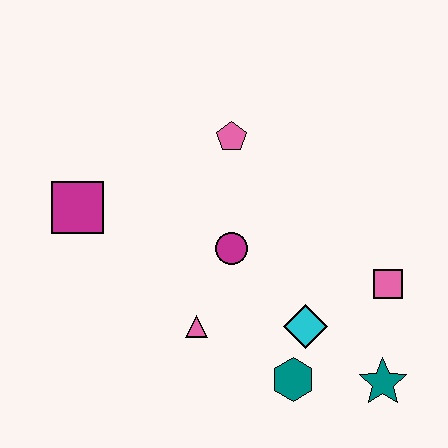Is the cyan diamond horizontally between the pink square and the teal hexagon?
Yes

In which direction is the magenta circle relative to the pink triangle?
The magenta circle is above the pink triangle.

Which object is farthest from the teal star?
The magenta square is farthest from the teal star.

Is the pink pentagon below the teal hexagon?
No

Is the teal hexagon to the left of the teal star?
Yes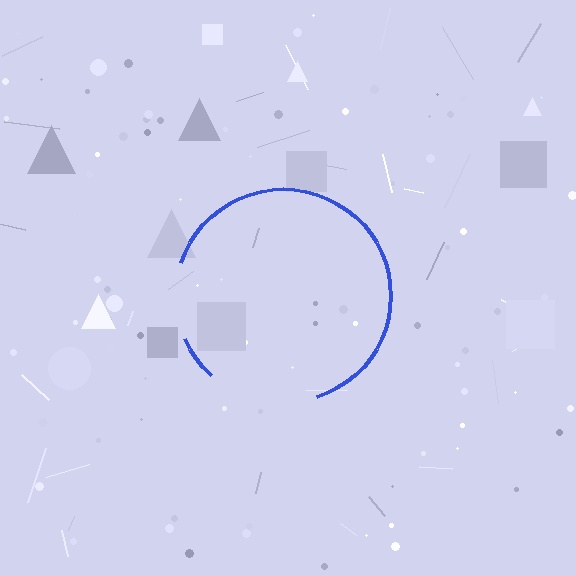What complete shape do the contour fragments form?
The contour fragments form a circle.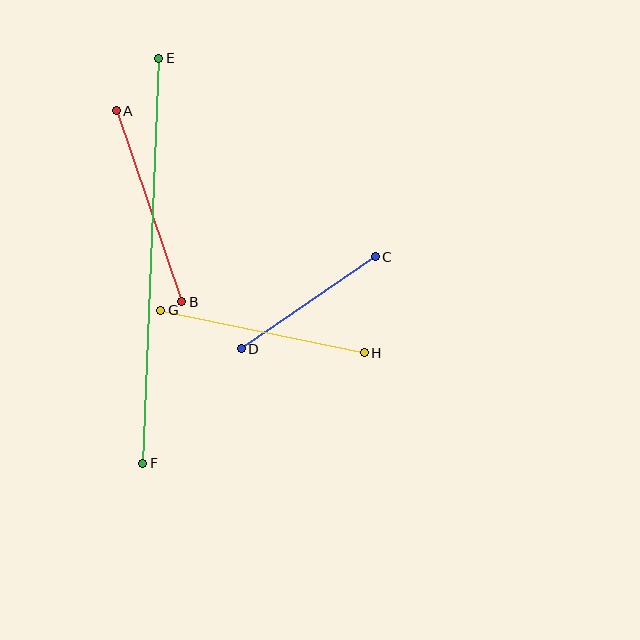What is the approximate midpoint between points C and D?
The midpoint is at approximately (308, 303) pixels.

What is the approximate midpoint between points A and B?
The midpoint is at approximately (149, 206) pixels.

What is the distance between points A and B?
The distance is approximately 202 pixels.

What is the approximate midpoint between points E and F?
The midpoint is at approximately (151, 261) pixels.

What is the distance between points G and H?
The distance is approximately 208 pixels.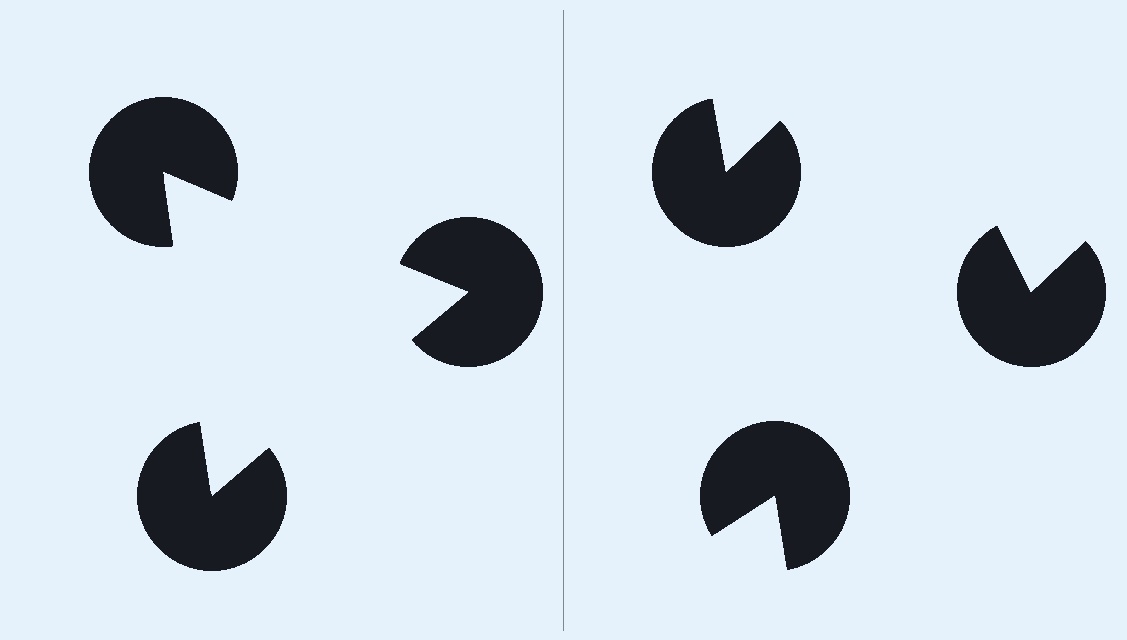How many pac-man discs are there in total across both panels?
6 — 3 on each side.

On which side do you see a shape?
An illusory triangle appears on the left side. On the right side the wedge cuts are rotated, so no coherent shape forms.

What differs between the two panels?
The pac-man discs are positioned identically on both sides; only the wedge orientations differ. On the left they align to a triangle; on the right they are misaligned.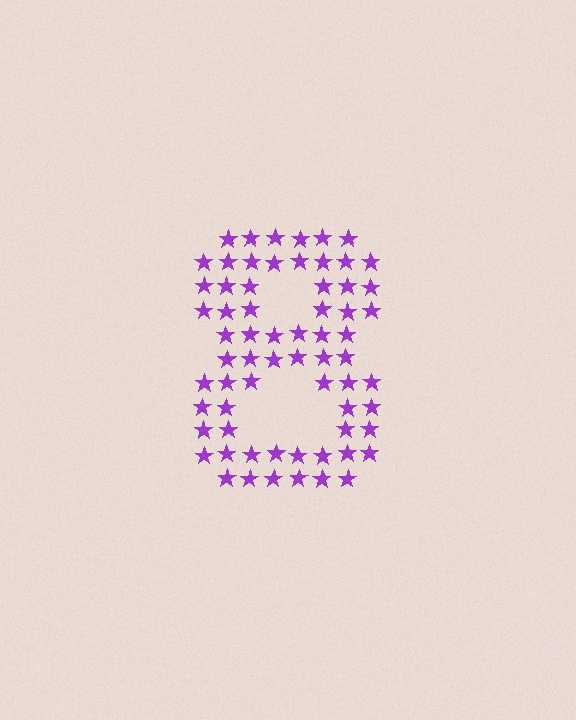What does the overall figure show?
The overall figure shows the digit 8.